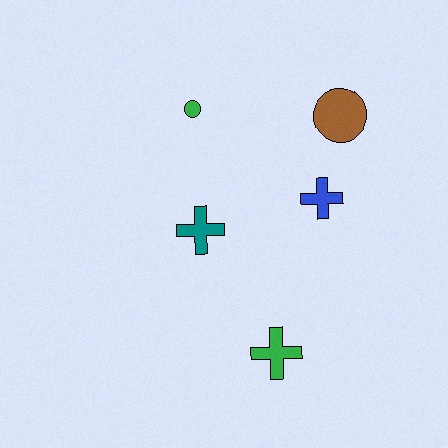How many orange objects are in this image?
There are no orange objects.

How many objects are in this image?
There are 5 objects.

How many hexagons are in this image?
There are no hexagons.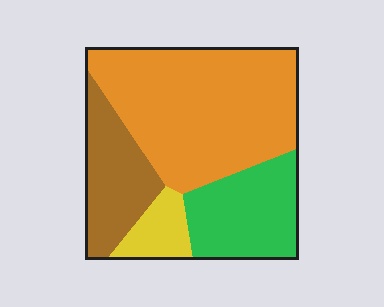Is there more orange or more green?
Orange.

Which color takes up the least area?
Yellow, at roughly 10%.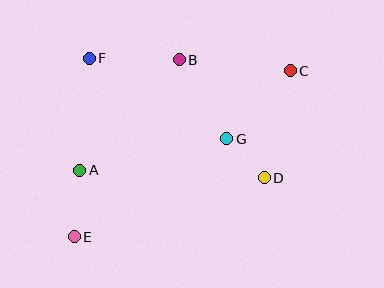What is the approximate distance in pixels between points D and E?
The distance between D and E is approximately 199 pixels.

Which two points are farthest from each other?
Points C and E are farthest from each other.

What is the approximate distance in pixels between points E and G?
The distance between E and G is approximately 181 pixels.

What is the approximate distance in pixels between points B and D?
The distance between B and D is approximately 146 pixels.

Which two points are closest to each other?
Points D and G are closest to each other.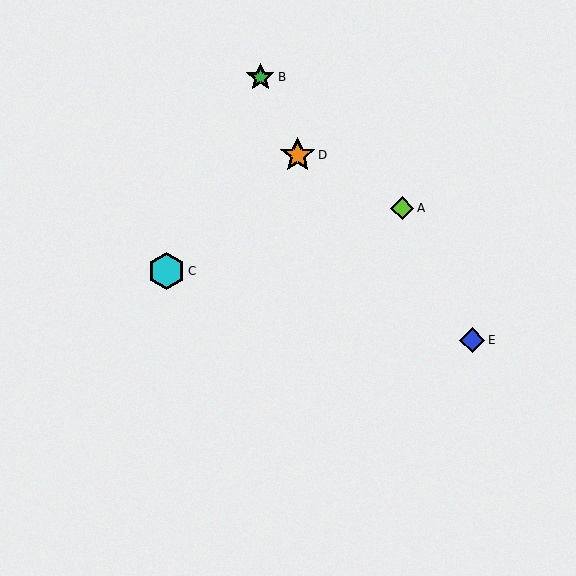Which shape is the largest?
The cyan hexagon (labeled C) is the largest.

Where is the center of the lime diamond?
The center of the lime diamond is at (402, 208).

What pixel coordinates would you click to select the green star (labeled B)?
Click at (260, 77) to select the green star B.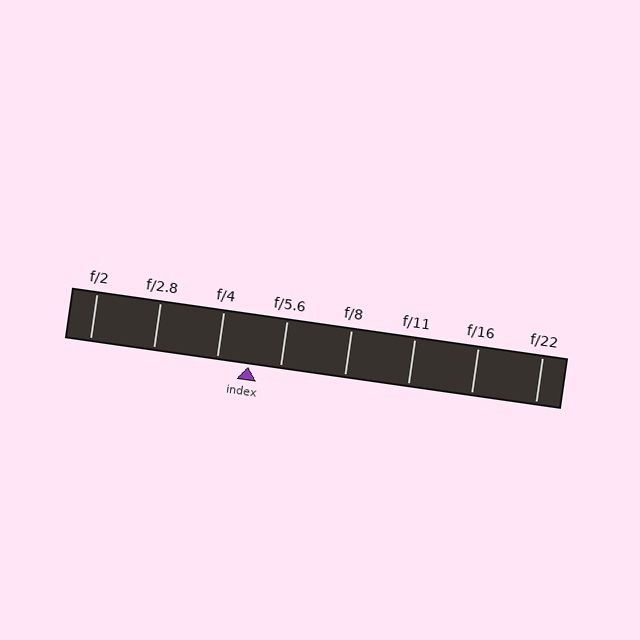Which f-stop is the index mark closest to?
The index mark is closest to f/4.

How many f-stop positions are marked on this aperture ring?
There are 8 f-stop positions marked.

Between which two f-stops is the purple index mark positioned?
The index mark is between f/4 and f/5.6.